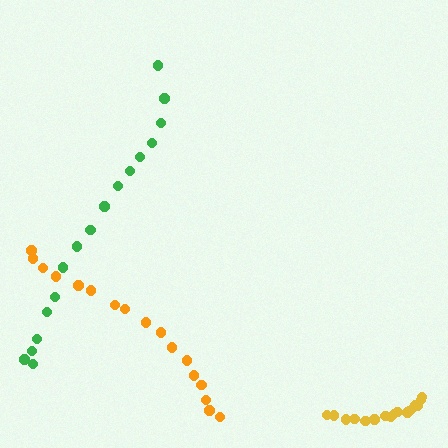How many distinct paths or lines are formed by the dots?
There are 3 distinct paths.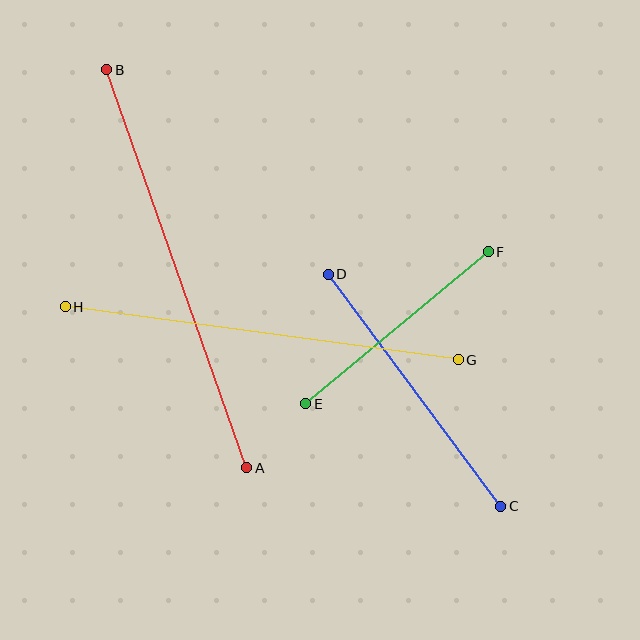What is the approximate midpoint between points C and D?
The midpoint is at approximately (414, 390) pixels.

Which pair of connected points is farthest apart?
Points A and B are farthest apart.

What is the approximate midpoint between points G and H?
The midpoint is at approximately (262, 333) pixels.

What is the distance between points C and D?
The distance is approximately 289 pixels.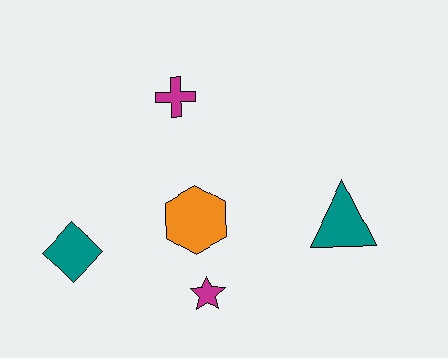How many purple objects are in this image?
There are no purple objects.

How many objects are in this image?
There are 5 objects.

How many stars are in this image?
There is 1 star.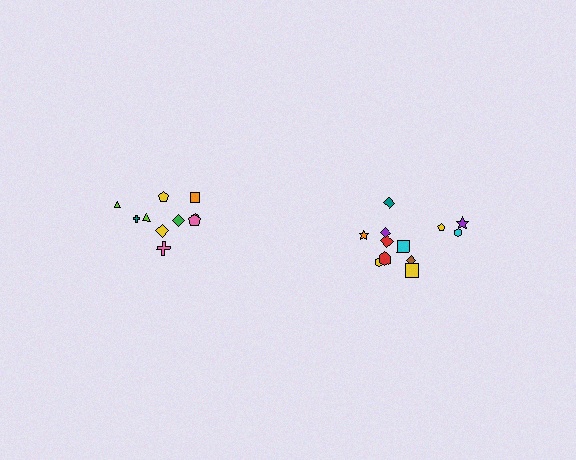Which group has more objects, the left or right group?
The right group.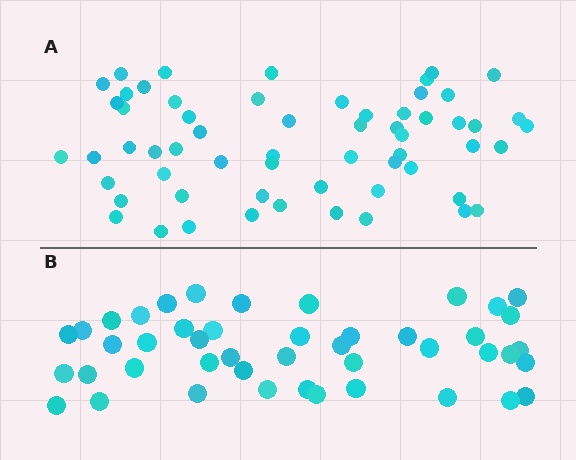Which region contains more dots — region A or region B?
Region A (the top region) has more dots.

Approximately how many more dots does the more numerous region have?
Region A has approximately 15 more dots than region B.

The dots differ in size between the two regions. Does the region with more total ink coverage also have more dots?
No. Region B has more total ink coverage because its dots are larger, but region A actually contains more individual dots. Total area can be misleading — the number of items is what matters here.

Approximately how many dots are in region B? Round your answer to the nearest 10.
About 40 dots. (The exact count is 45, which rounds to 40.)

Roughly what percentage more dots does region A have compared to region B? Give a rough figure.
About 35% more.